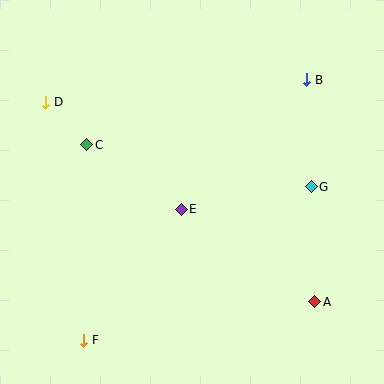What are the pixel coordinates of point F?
Point F is at (84, 340).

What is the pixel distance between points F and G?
The distance between F and G is 274 pixels.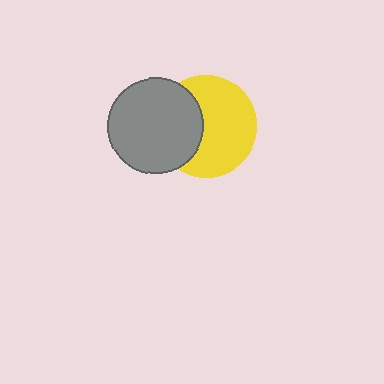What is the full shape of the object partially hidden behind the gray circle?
The partially hidden object is a yellow circle.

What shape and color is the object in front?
The object in front is a gray circle.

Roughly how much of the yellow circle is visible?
About half of it is visible (roughly 63%).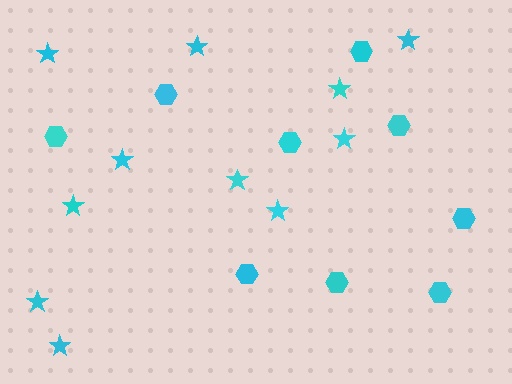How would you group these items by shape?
There are 2 groups: one group of hexagons (9) and one group of stars (11).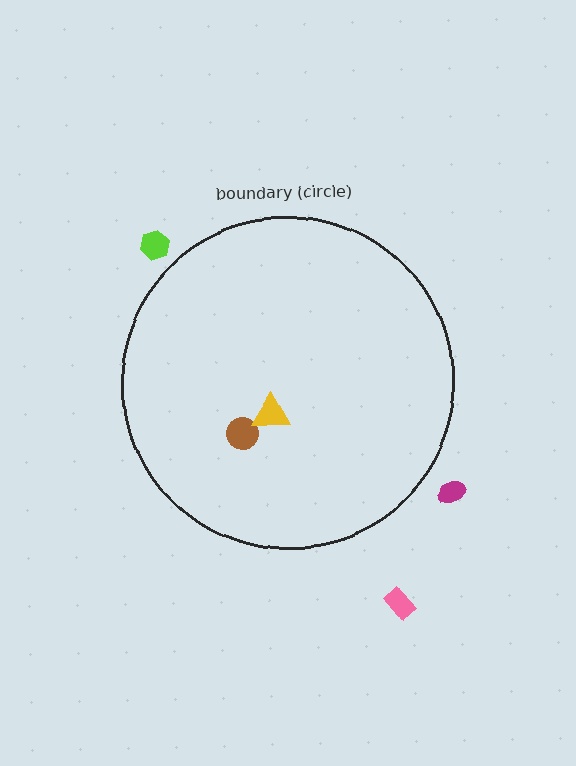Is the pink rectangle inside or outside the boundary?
Outside.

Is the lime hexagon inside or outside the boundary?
Outside.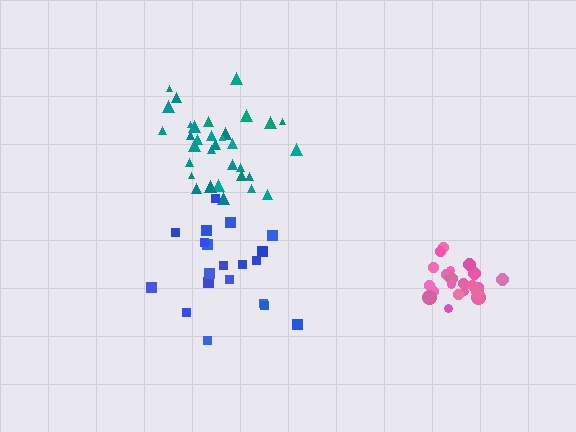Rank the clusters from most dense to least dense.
pink, teal, blue.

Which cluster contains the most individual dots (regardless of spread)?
Teal (33).